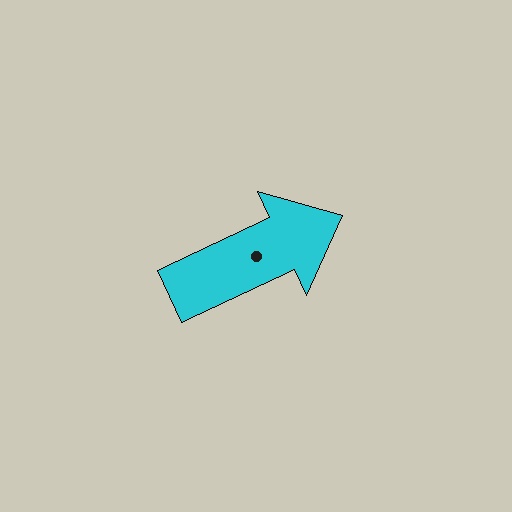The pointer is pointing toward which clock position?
Roughly 2 o'clock.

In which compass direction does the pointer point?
Northeast.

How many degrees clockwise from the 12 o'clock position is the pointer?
Approximately 65 degrees.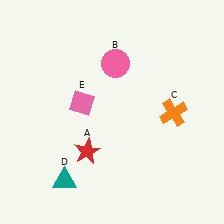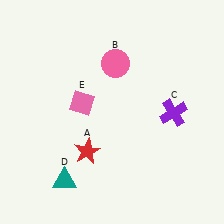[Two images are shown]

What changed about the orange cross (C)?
In Image 1, C is orange. In Image 2, it changed to purple.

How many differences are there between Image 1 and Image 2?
There is 1 difference between the two images.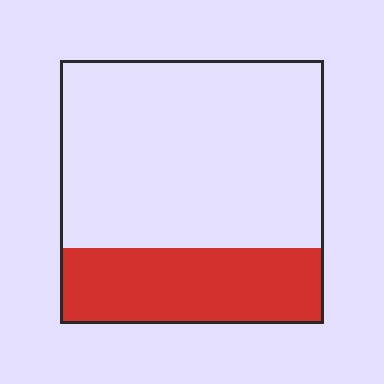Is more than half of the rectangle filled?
No.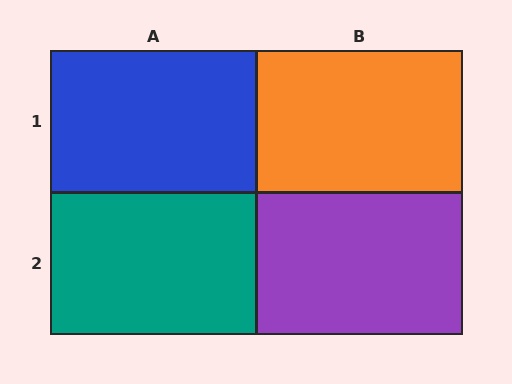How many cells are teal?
1 cell is teal.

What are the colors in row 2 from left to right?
Teal, purple.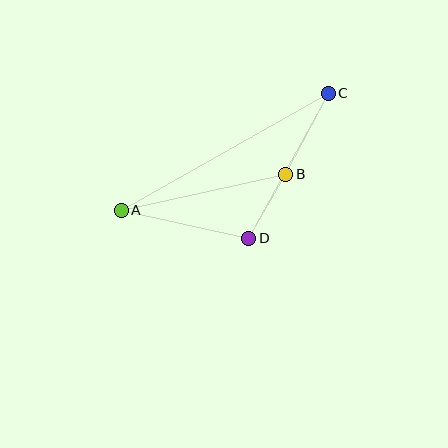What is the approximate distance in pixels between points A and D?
The distance between A and D is approximately 131 pixels.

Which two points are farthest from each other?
Points A and C are farthest from each other.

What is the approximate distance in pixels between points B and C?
The distance between B and C is approximately 92 pixels.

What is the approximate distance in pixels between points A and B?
The distance between A and B is approximately 168 pixels.